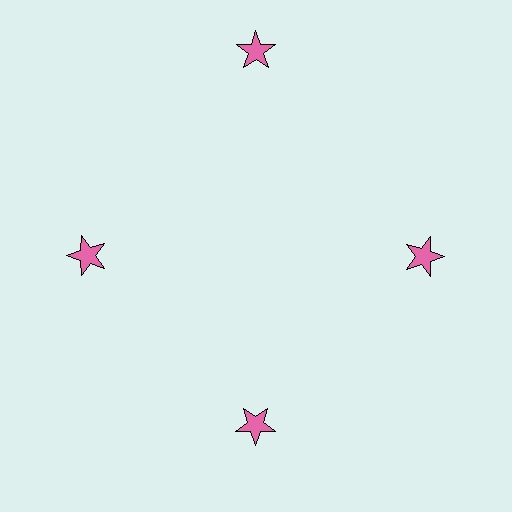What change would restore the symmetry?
The symmetry would be restored by moving it inward, back onto the ring so that all 4 stars sit at equal angles and equal distance from the center.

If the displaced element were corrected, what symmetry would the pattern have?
It would have 4-fold rotational symmetry — the pattern would map onto itself every 90 degrees.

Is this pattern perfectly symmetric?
No. The 4 pink stars are arranged in a ring, but one element near the 12 o'clock position is pushed outward from the center, breaking the 4-fold rotational symmetry.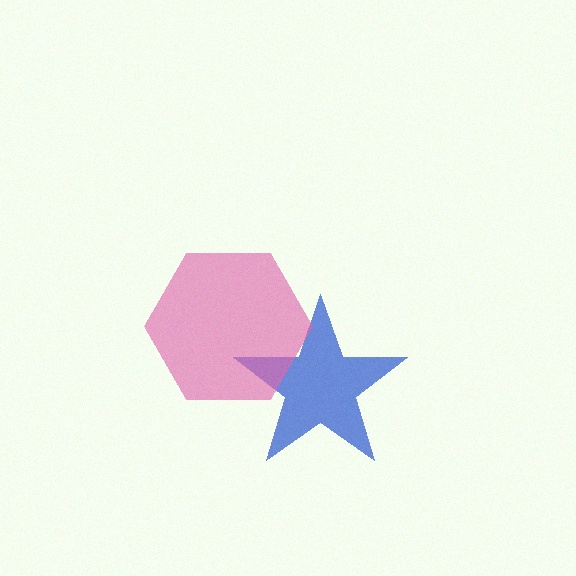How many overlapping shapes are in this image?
There are 2 overlapping shapes in the image.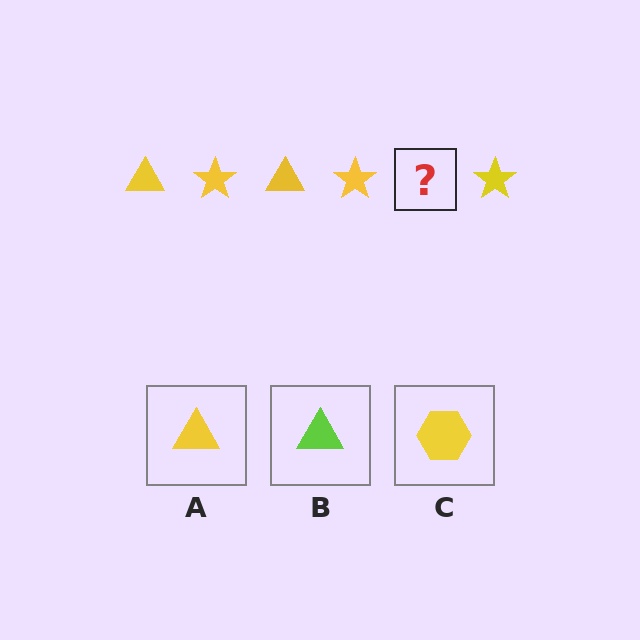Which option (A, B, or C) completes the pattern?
A.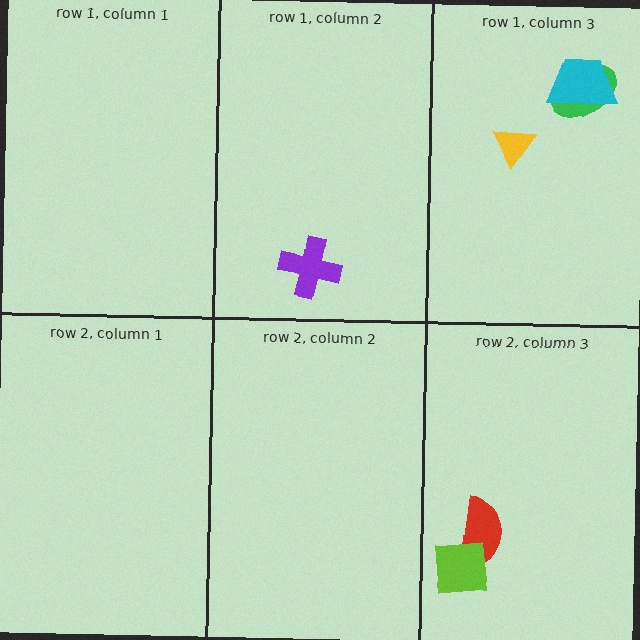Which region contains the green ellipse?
The row 1, column 3 region.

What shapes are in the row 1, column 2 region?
The purple cross.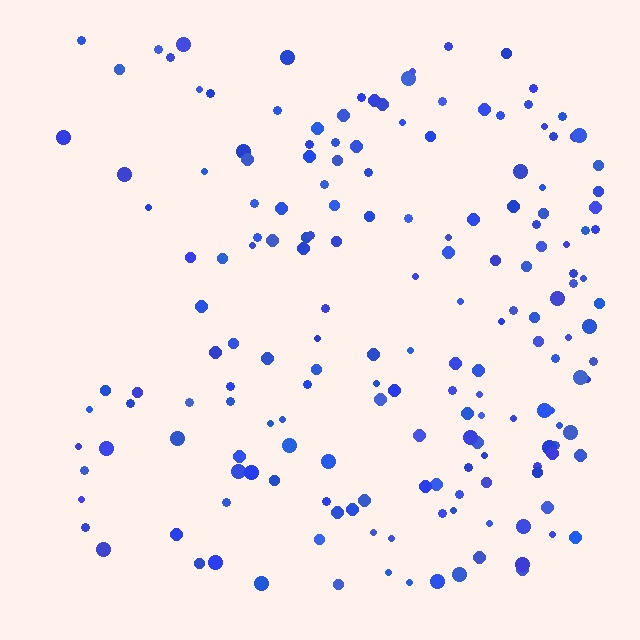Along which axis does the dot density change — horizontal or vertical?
Horizontal.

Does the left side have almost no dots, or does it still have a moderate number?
Still a moderate number, just noticeably fewer than the right.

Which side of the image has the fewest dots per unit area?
The left.